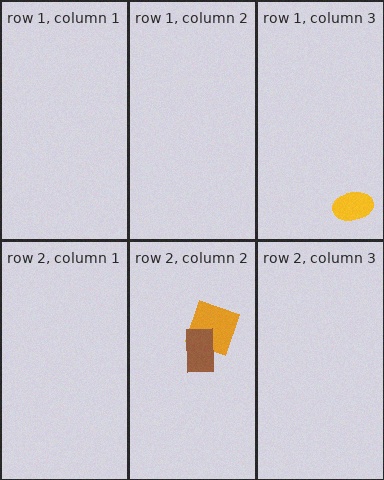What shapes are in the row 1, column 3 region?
The yellow ellipse.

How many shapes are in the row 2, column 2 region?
2.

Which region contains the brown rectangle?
The row 2, column 2 region.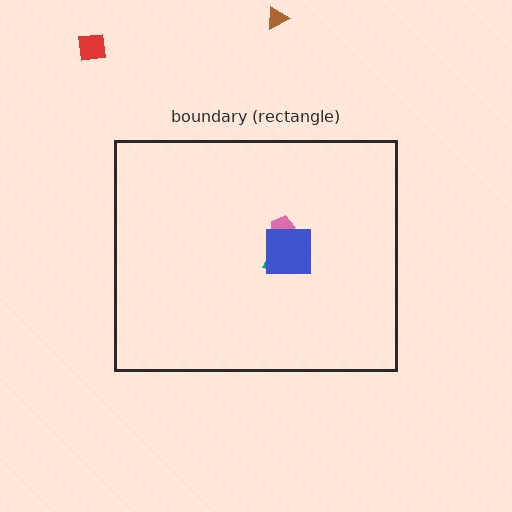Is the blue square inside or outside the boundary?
Inside.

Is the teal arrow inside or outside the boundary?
Inside.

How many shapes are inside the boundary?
3 inside, 2 outside.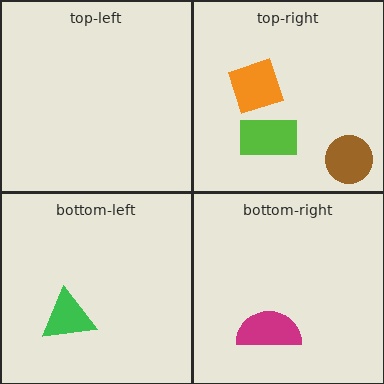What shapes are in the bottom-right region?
The magenta semicircle.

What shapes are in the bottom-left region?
The green triangle.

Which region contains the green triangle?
The bottom-left region.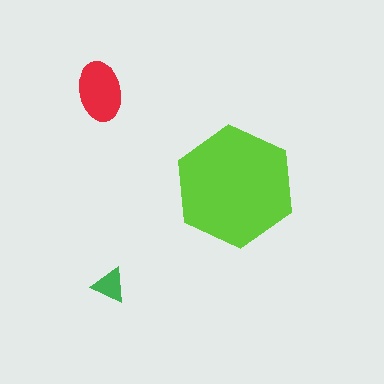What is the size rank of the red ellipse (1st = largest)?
2nd.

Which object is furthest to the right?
The lime hexagon is rightmost.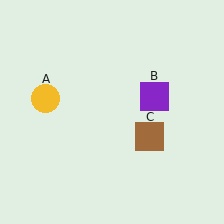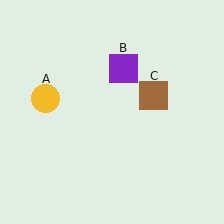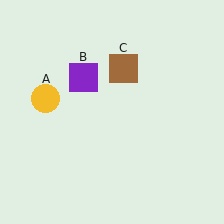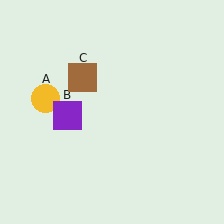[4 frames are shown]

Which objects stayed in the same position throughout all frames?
Yellow circle (object A) remained stationary.